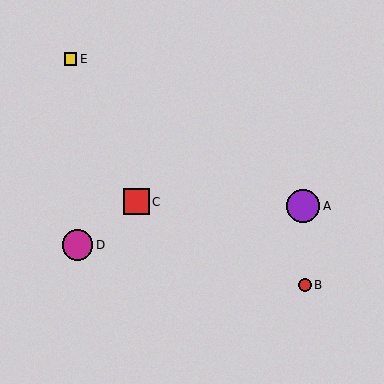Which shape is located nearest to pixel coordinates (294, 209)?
The purple circle (labeled A) at (303, 206) is nearest to that location.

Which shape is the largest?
The purple circle (labeled A) is the largest.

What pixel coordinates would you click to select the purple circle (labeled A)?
Click at (303, 206) to select the purple circle A.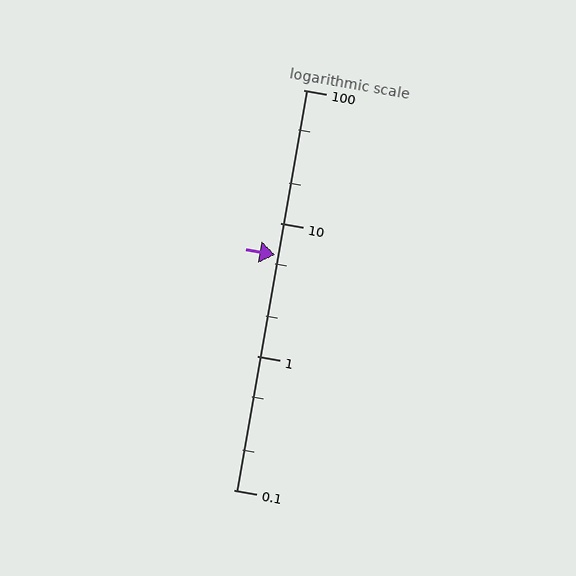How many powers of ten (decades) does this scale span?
The scale spans 3 decades, from 0.1 to 100.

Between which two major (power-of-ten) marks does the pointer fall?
The pointer is between 1 and 10.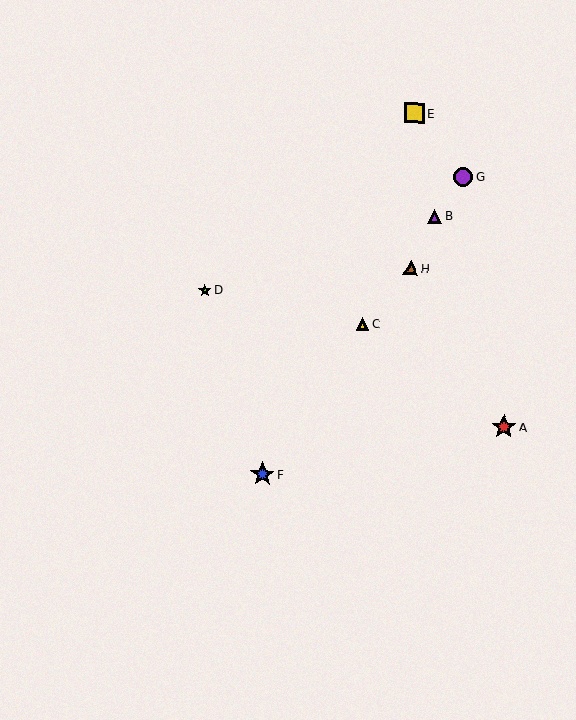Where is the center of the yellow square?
The center of the yellow square is at (414, 113).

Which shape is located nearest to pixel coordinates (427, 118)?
The yellow square (labeled E) at (414, 113) is nearest to that location.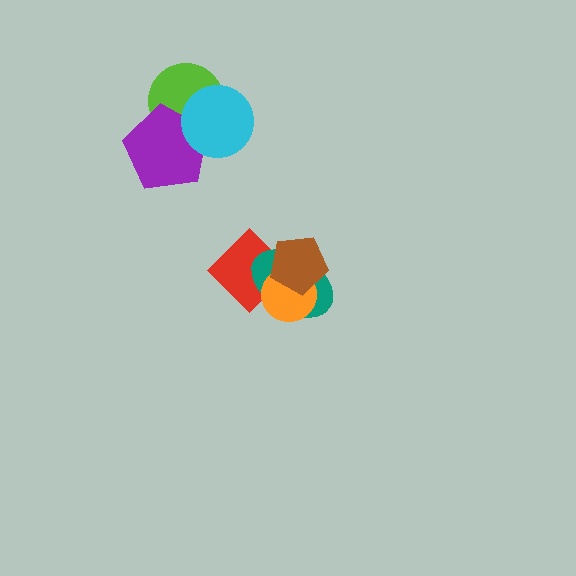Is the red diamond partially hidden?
Yes, it is partially covered by another shape.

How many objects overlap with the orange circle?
3 objects overlap with the orange circle.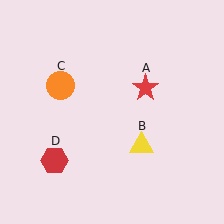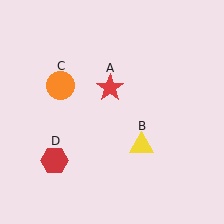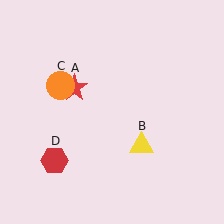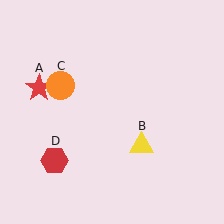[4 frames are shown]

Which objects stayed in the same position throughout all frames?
Yellow triangle (object B) and orange circle (object C) and red hexagon (object D) remained stationary.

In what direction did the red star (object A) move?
The red star (object A) moved left.